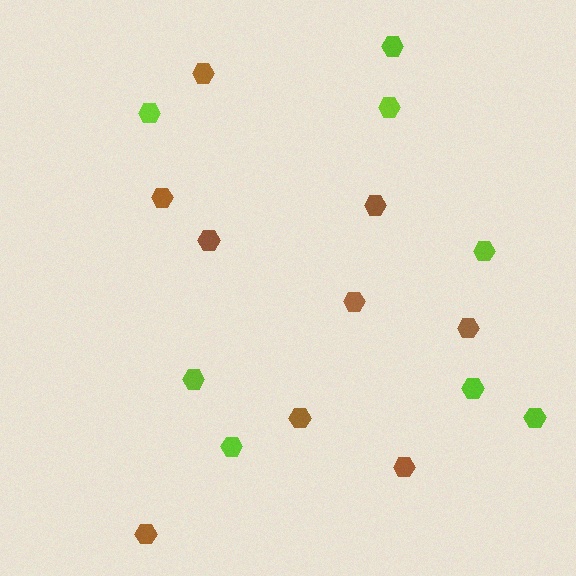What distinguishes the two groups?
There are 2 groups: one group of brown hexagons (9) and one group of lime hexagons (8).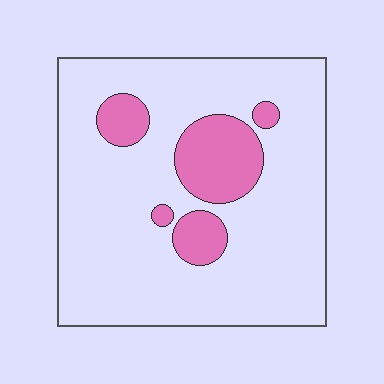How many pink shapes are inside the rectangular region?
5.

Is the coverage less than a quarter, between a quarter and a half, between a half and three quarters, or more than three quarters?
Less than a quarter.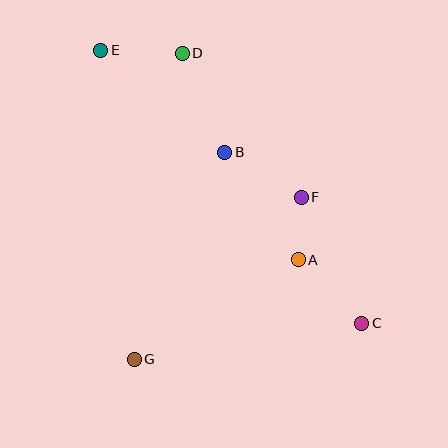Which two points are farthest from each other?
Points C and E are farthest from each other.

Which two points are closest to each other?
Points A and F are closest to each other.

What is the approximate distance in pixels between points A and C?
The distance between A and C is approximately 90 pixels.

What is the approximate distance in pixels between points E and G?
The distance between E and G is approximately 311 pixels.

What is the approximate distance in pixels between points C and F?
The distance between C and F is approximately 140 pixels.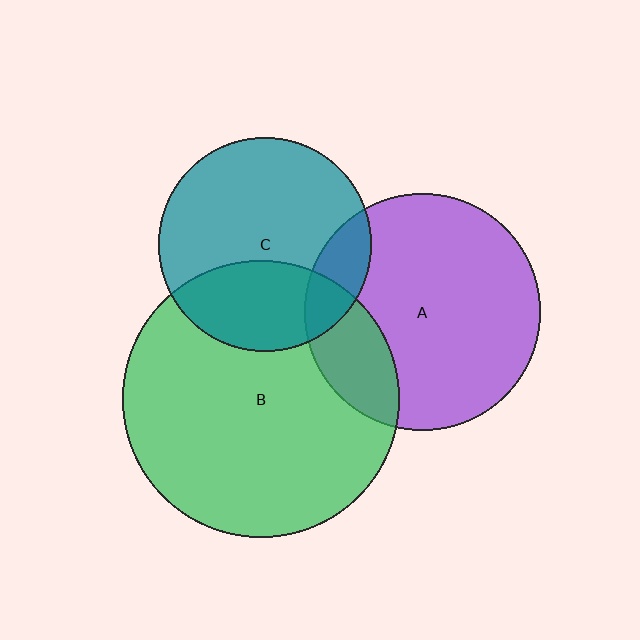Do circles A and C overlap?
Yes.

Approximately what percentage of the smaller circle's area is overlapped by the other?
Approximately 15%.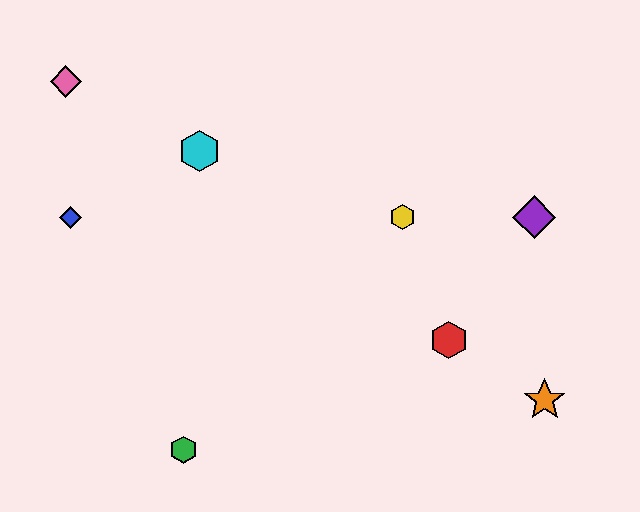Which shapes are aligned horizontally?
The blue diamond, the yellow hexagon, the purple diamond are aligned horizontally.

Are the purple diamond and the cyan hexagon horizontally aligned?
No, the purple diamond is at y≈217 and the cyan hexagon is at y≈151.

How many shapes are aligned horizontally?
3 shapes (the blue diamond, the yellow hexagon, the purple diamond) are aligned horizontally.